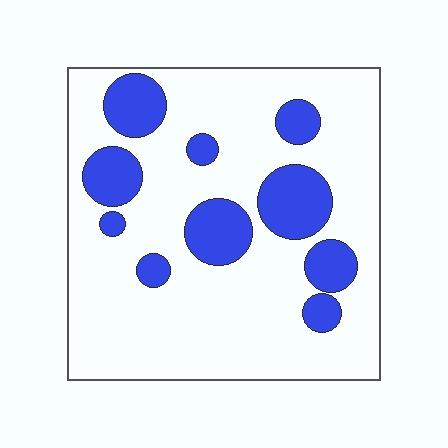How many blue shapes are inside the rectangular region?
10.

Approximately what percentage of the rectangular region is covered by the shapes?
Approximately 20%.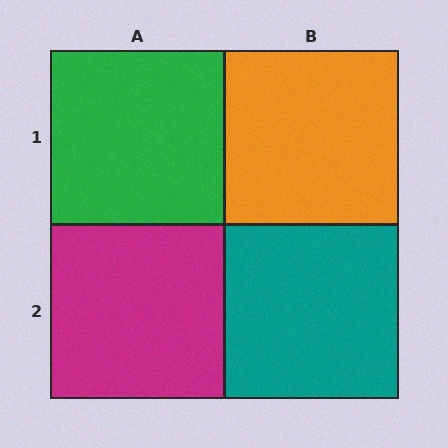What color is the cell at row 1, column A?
Green.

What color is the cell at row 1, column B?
Orange.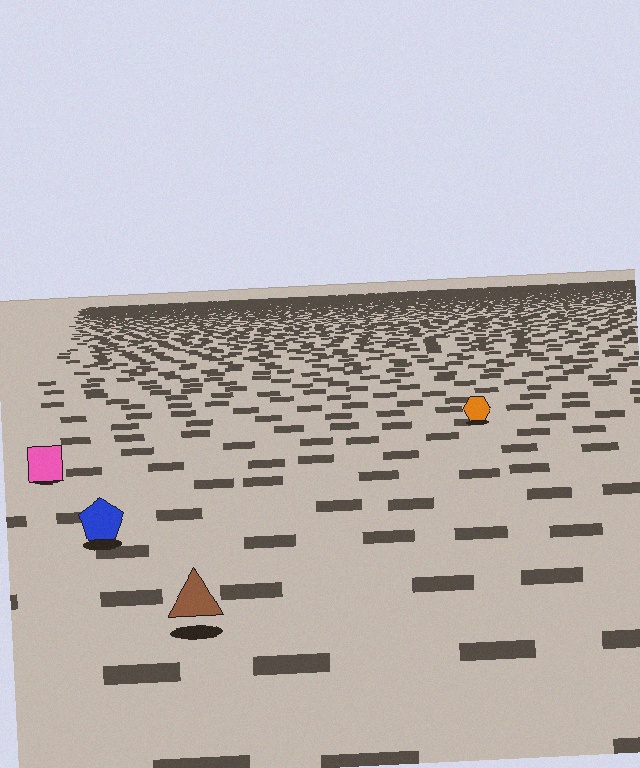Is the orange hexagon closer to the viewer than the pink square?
No. The pink square is closer — you can tell from the texture gradient: the ground texture is coarser near it.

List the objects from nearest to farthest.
From nearest to farthest: the brown triangle, the blue pentagon, the pink square, the orange hexagon.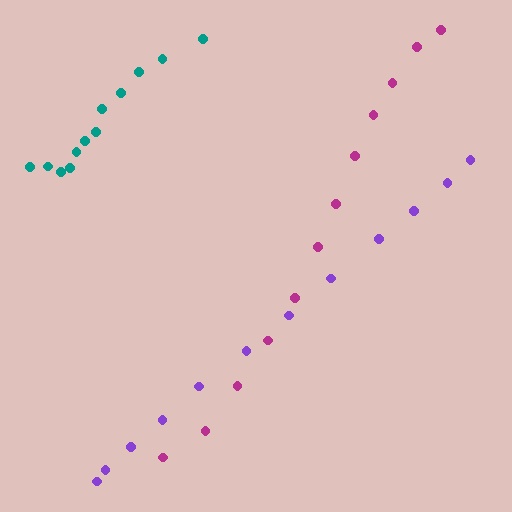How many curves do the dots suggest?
There are 3 distinct paths.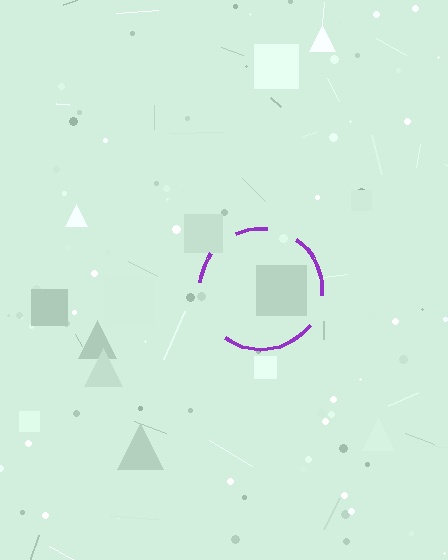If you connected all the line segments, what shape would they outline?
They would outline a circle.